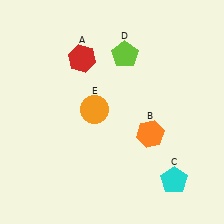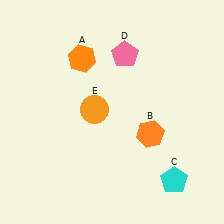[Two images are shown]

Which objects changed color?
A changed from red to orange. D changed from lime to pink.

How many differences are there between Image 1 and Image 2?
There are 2 differences between the two images.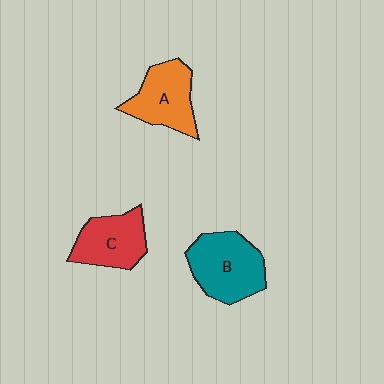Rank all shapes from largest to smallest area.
From largest to smallest: B (teal), A (orange), C (red).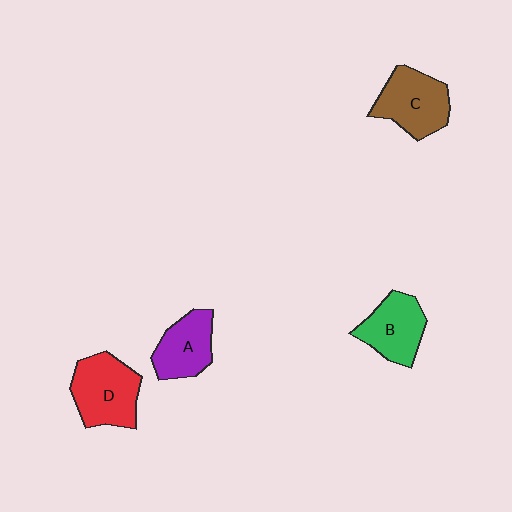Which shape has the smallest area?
Shape A (purple).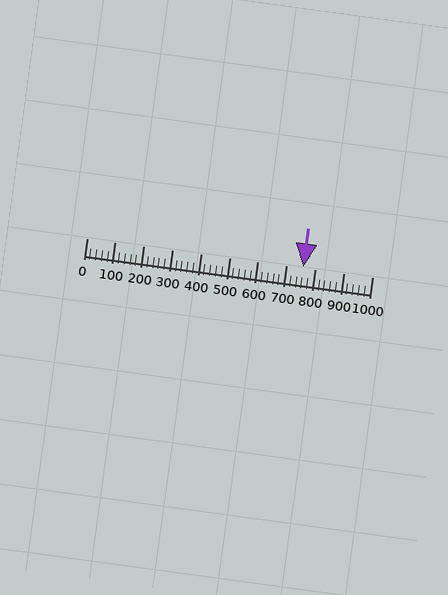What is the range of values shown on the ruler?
The ruler shows values from 0 to 1000.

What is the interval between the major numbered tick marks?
The major tick marks are spaced 100 units apart.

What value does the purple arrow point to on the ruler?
The purple arrow points to approximately 760.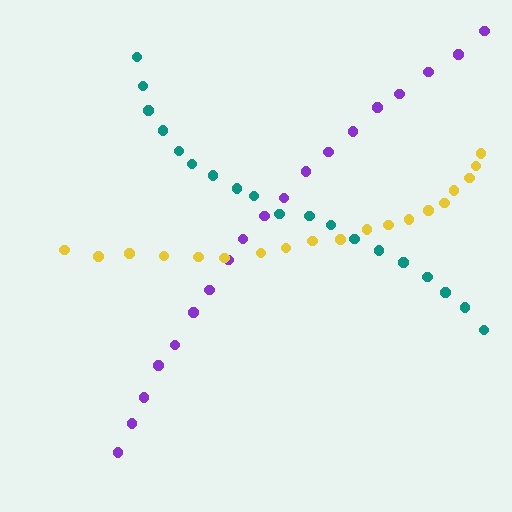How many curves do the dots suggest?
There are 3 distinct paths.